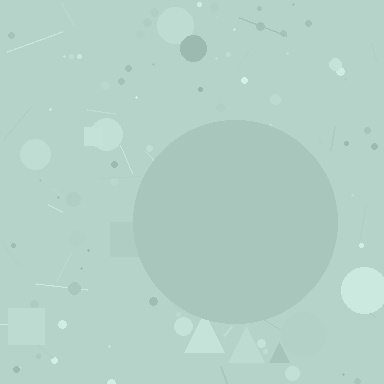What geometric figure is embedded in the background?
A circle is embedded in the background.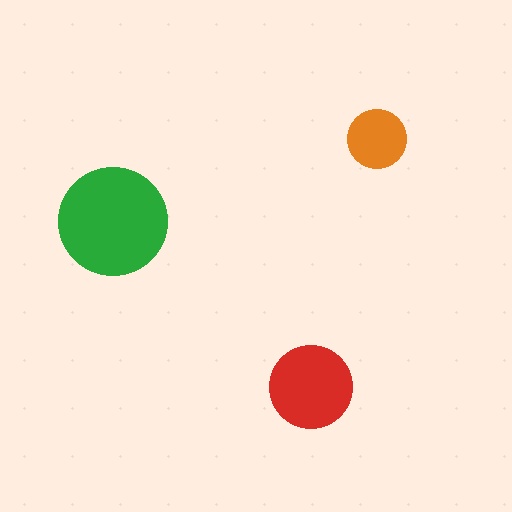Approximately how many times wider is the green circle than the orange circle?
About 2 times wider.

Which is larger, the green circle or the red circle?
The green one.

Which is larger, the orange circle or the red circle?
The red one.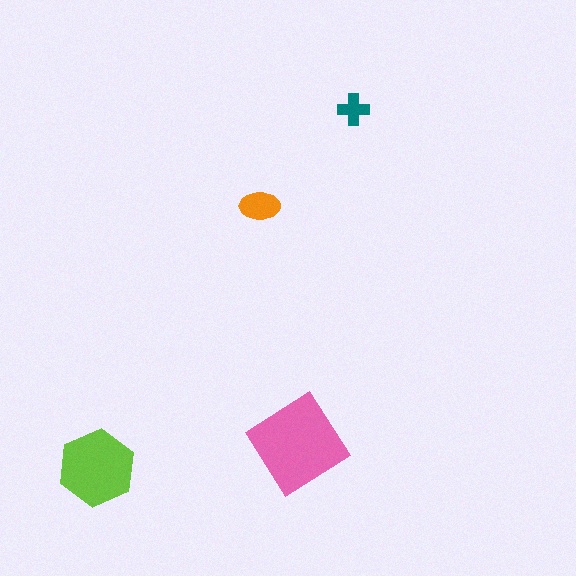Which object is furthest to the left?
The lime hexagon is leftmost.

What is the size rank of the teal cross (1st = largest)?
4th.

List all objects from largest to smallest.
The pink diamond, the lime hexagon, the orange ellipse, the teal cross.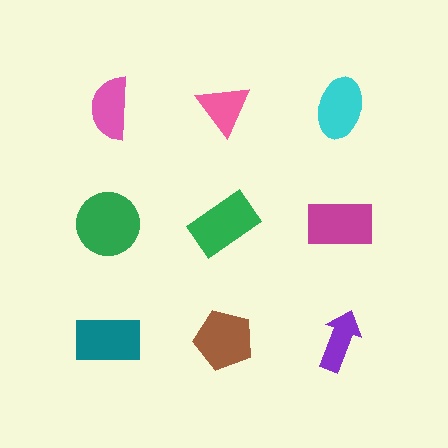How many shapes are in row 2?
3 shapes.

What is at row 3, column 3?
A purple arrow.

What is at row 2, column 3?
A magenta rectangle.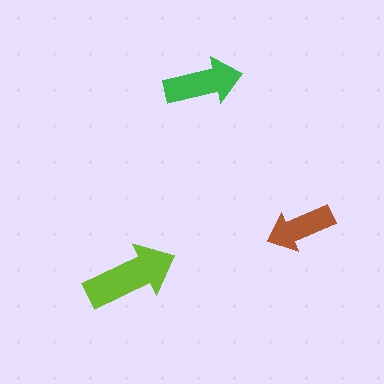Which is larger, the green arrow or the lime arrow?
The lime one.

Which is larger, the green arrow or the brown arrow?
The green one.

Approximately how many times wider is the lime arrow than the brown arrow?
About 1.5 times wider.